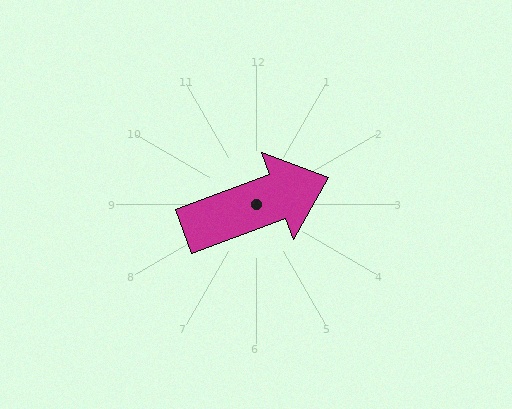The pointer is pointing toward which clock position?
Roughly 2 o'clock.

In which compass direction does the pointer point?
East.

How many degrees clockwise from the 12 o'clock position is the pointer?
Approximately 70 degrees.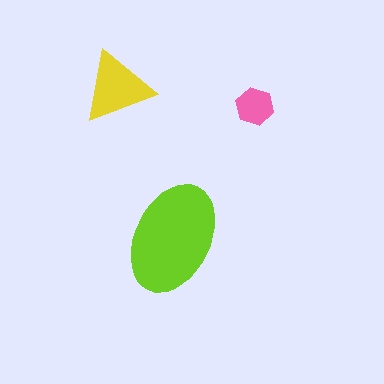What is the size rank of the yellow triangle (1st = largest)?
2nd.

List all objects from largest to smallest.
The lime ellipse, the yellow triangle, the pink hexagon.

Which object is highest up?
The yellow triangle is topmost.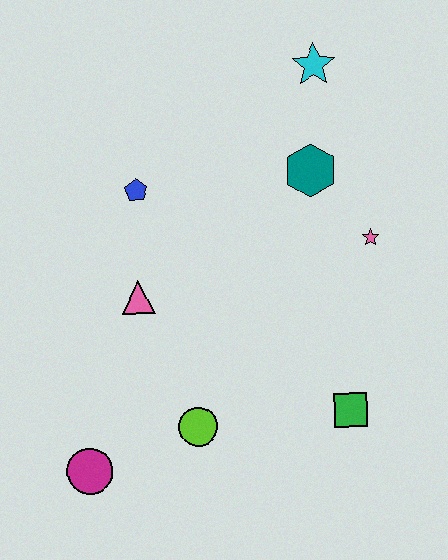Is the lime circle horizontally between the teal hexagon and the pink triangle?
Yes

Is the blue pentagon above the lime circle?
Yes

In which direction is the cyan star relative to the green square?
The cyan star is above the green square.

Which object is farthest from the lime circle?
The cyan star is farthest from the lime circle.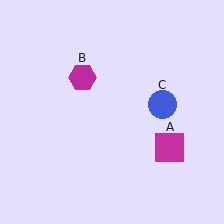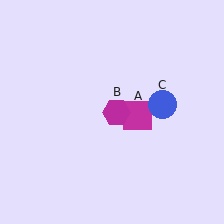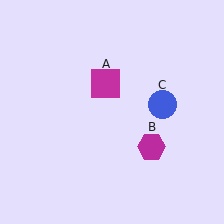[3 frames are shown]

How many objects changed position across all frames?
2 objects changed position: magenta square (object A), magenta hexagon (object B).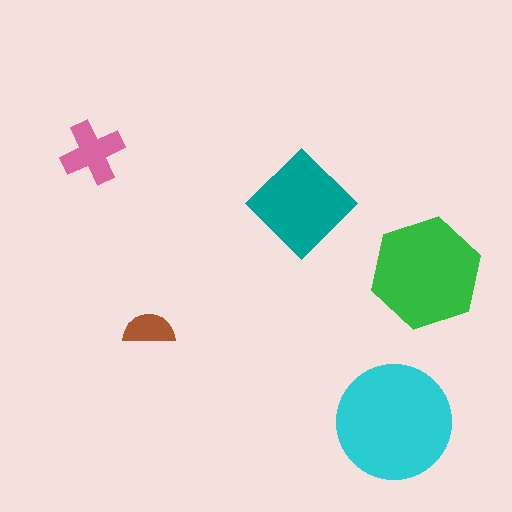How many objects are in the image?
There are 5 objects in the image.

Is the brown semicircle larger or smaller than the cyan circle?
Smaller.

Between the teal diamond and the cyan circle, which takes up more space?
The cyan circle.